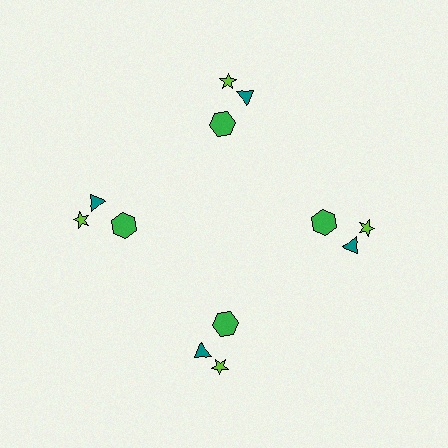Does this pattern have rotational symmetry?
Yes, this pattern has 4-fold rotational symmetry. It looks the same after rotating 90 degrees around the center.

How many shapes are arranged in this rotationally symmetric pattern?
There are 12 shapes, arranged in 4 groups of 3.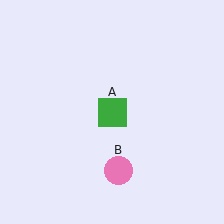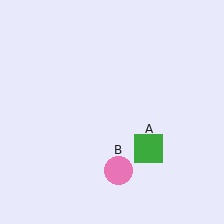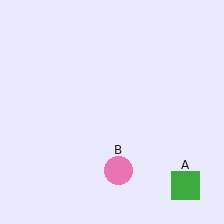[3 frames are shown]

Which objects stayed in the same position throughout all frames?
Pink circle (object B) remained stationary.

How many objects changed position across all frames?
1 object changed position: green square (object A).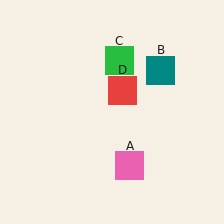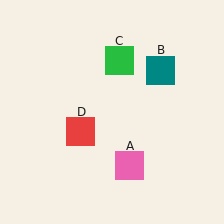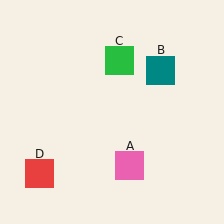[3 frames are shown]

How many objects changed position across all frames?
1 object changed position: red square (object D).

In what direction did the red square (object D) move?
The red square (object D) moved down and to the left.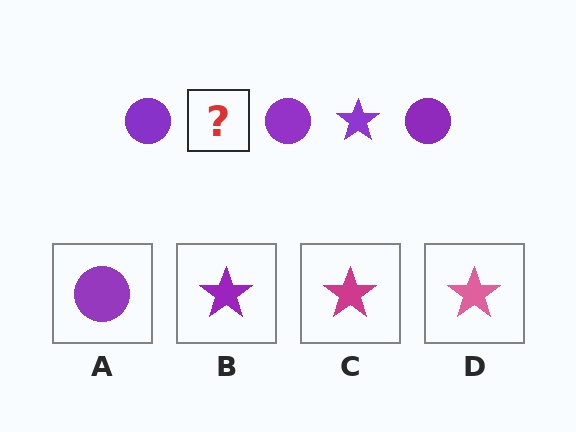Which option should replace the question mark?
Option B.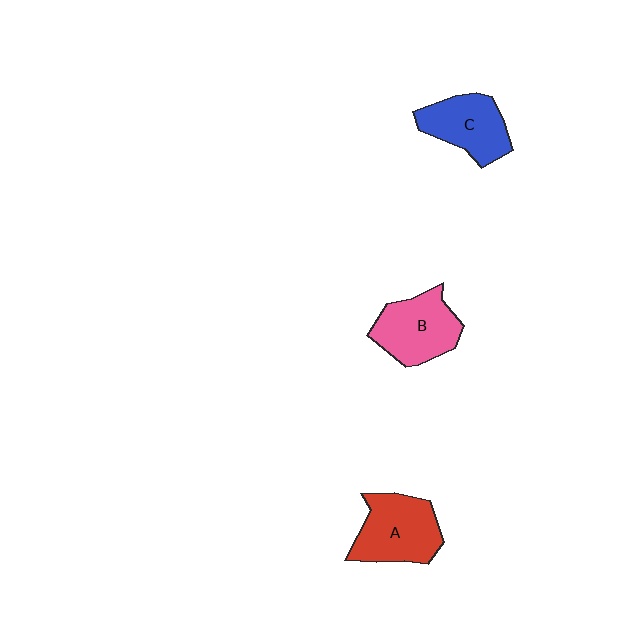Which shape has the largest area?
Shape A (red).